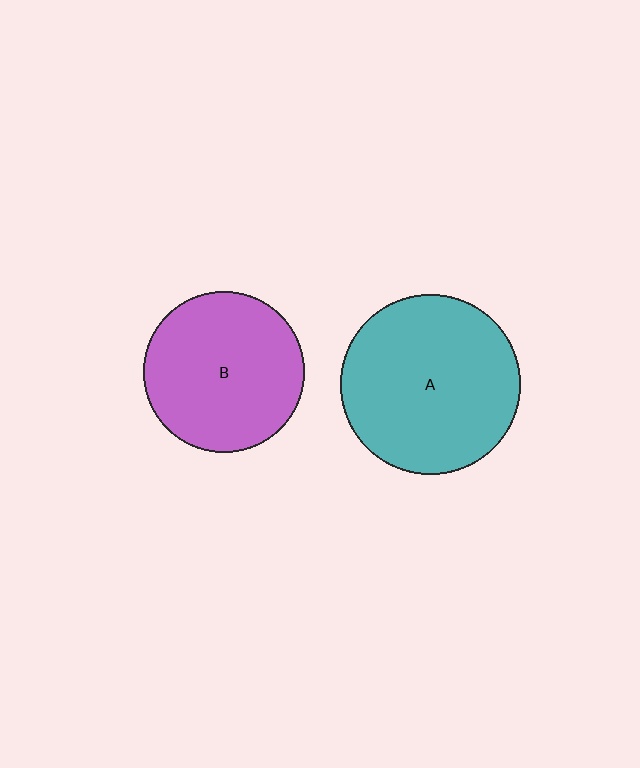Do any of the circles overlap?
No, none of the circles overlap.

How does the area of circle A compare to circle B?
Approximately 1.2 times.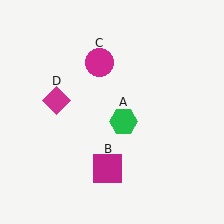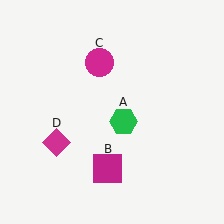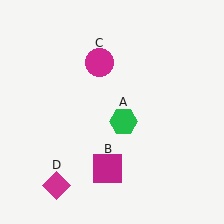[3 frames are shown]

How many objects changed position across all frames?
1 object changed position: magenta diamond (object D).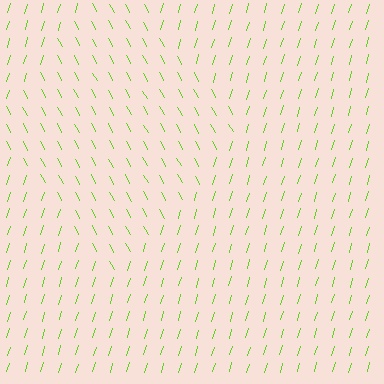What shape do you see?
I see a diamond.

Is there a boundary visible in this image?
Yes, there is a texture boundary formed by a change in line orientation.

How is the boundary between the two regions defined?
The boundary is defined purely by a change in line orientation (approximately 45 degrees difference). All lines are the same color and thickness.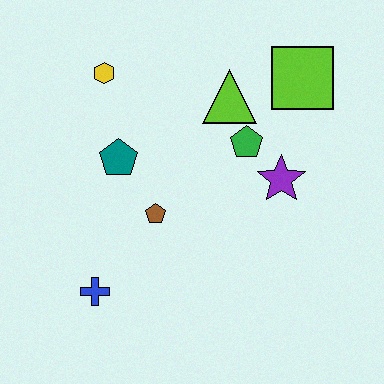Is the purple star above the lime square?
No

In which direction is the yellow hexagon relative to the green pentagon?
The yellow hexagon is to the left of the green pentagon.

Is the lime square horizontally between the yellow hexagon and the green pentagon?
No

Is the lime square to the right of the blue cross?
Yes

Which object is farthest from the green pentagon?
The blue cross is farthest from the green pentagon.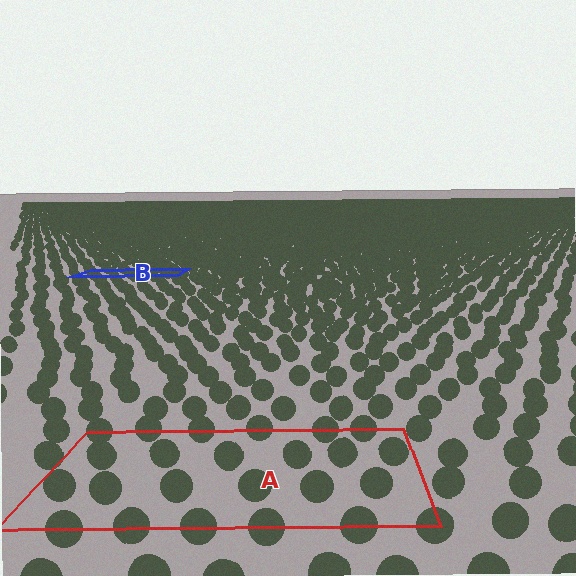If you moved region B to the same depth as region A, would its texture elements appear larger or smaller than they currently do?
They would appear larger. At a closer depth, the same texture elements are projected at a bigger on-screen size.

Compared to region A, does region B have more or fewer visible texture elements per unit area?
Region B has more texture elements per unit area — they are packed more densely because it is farther away.